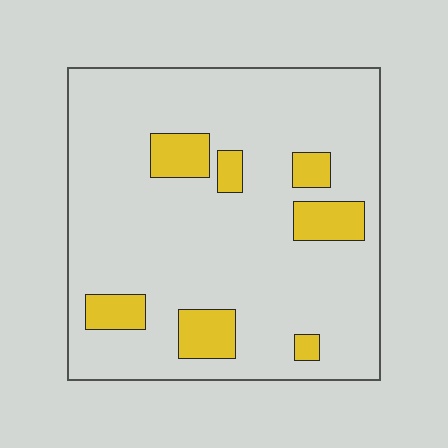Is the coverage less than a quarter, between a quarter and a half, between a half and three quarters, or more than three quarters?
Less than a quarter.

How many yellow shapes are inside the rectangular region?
7.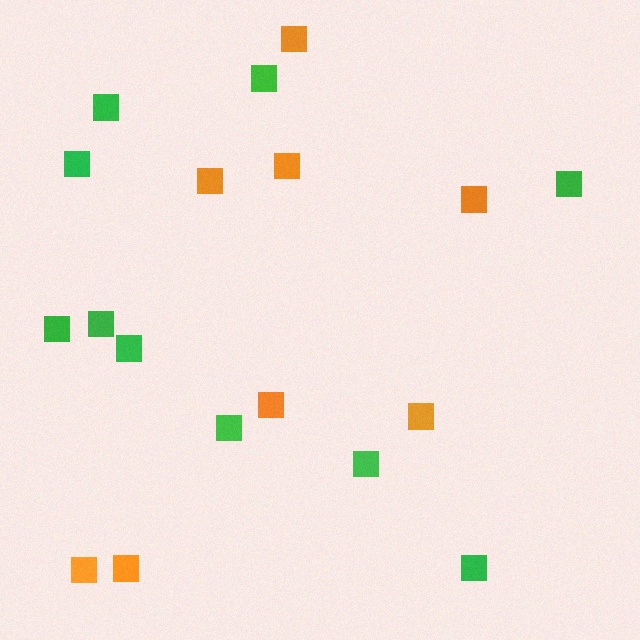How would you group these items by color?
There are 2 groups: one group of orange squares (8) and one group of green squares (10).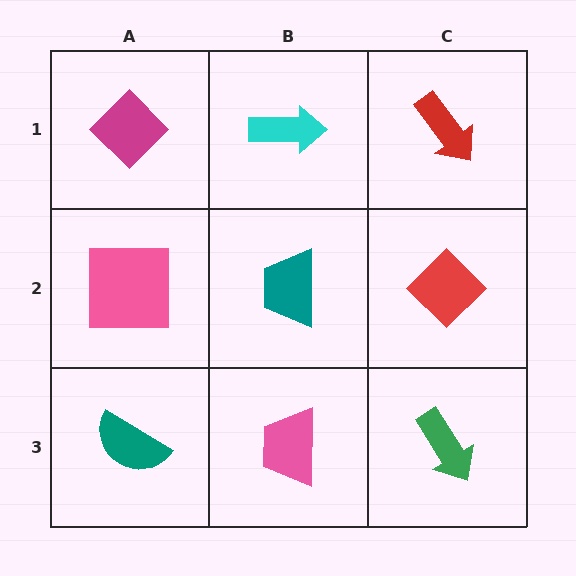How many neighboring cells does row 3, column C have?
2.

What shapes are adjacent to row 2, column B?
A cyan arrow (row 1, column B), a pink trapezoid (row 3, column B), a pink square (row 2, column A), a red diamond (row 2, column C).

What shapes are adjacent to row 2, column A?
A magenta diamond (row 1, column A), a teal semicircle (row 3, column A), a teal trapezoid (row 2, column B).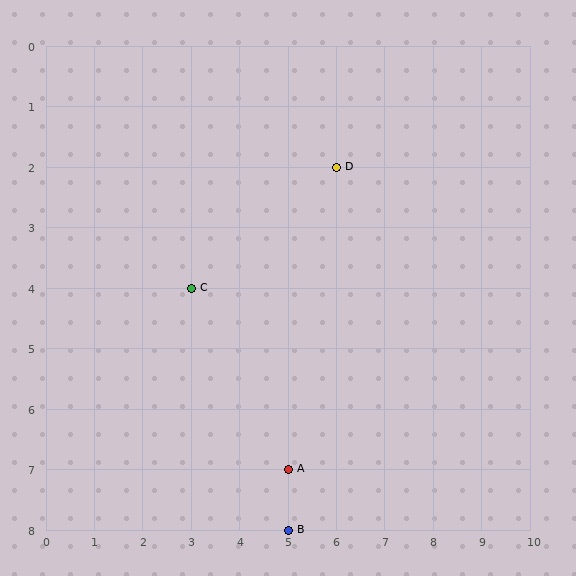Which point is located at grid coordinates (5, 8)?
Point B is at (5, 8).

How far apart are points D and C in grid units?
Points D and C are 3 columns and 2 rows apart (about 3.6 grid units diagonally).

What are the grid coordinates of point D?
Point D is at grid coordinates (6, 2).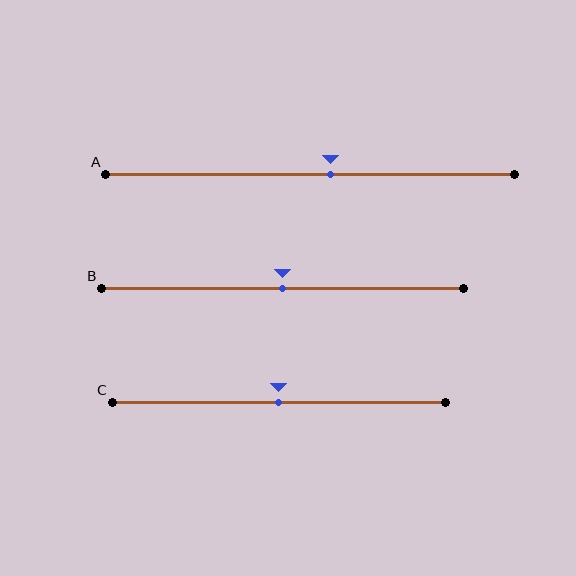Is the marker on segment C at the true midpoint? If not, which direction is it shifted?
Yes, the marker on segment C is at the true midpoint.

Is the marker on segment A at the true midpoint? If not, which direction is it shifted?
No, the marker on segment A is shifted to the right by about 5% of the segment length.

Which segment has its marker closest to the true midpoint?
Segment B has its marker closest to the true midpoint.